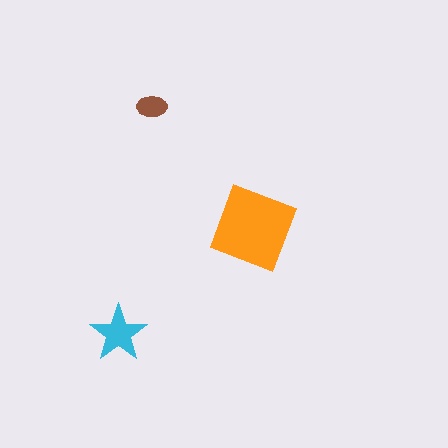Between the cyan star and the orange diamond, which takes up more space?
The orange diamond.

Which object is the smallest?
The brown ellipse.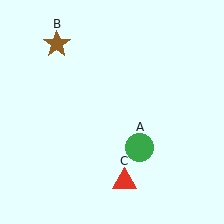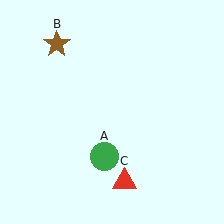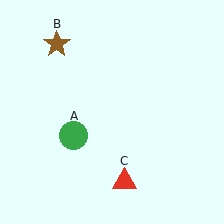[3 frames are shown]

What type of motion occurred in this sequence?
The green circle (object A) rotated clockwise around the center of the scene.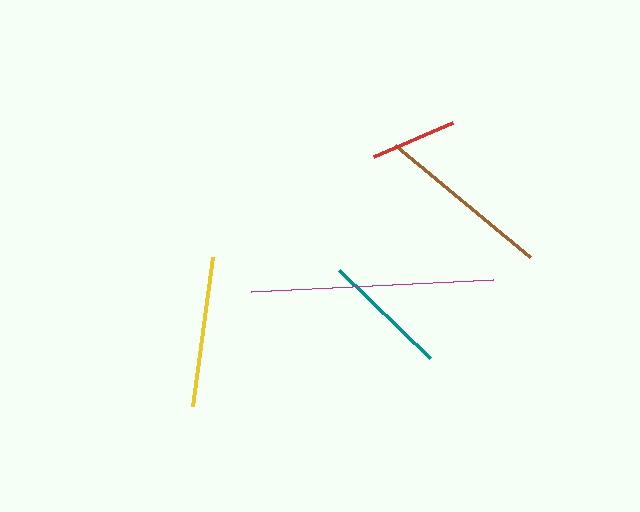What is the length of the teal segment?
The teal segment is approximately 127 pixels long.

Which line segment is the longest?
The magenta line is the longest at approximately 242 pixels.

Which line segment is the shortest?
The red line is the shortest at approximately 86 pixels.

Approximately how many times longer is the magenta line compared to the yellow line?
The magenta line is approximately 1.6 times the length of the yellow line.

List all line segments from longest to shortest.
From longest to shortest: magenta, brown, yellow, teal, red.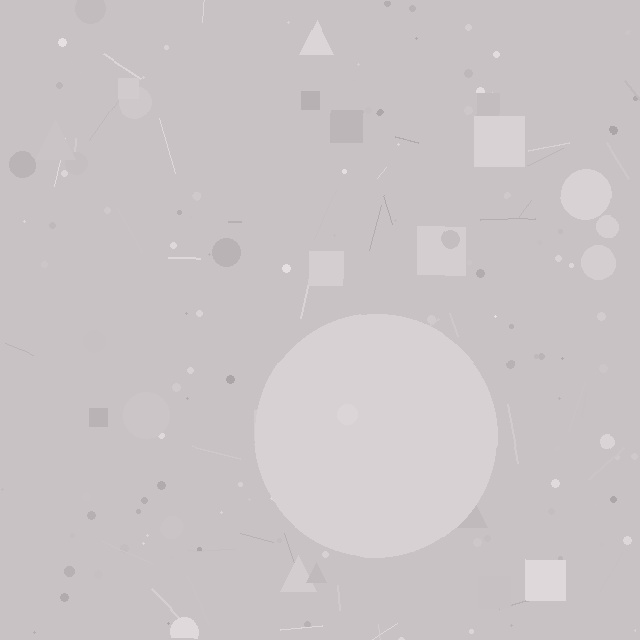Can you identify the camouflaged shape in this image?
The camouflaged shape is a circle.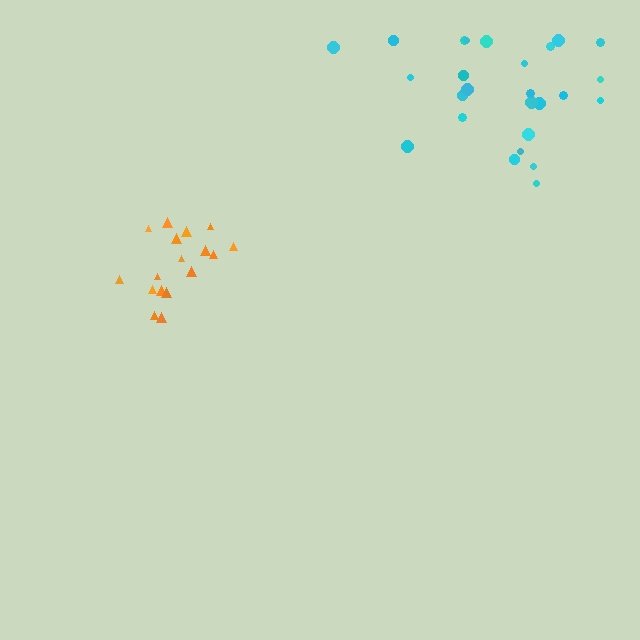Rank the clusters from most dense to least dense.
orange, cyan.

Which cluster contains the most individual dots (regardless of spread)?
Cyan (26).